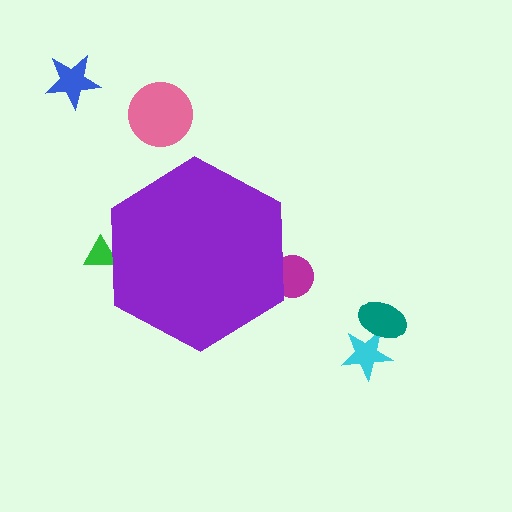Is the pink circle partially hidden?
No, the pink circle is fully visible.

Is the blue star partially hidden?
No, the blue star is fully visible.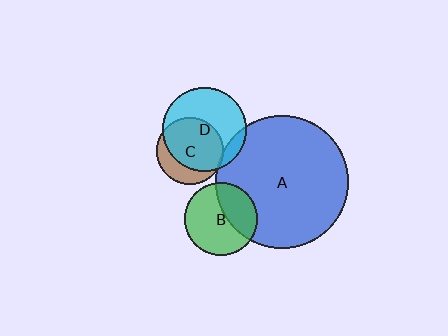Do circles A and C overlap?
Yes.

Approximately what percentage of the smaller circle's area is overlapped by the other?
Approximately 5%.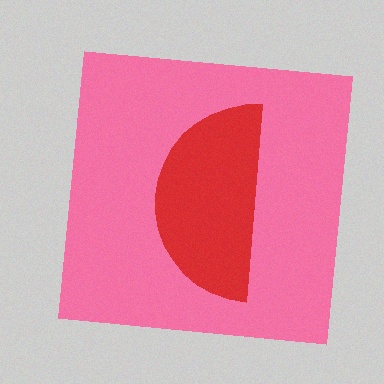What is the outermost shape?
The pink square.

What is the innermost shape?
The red semicircle.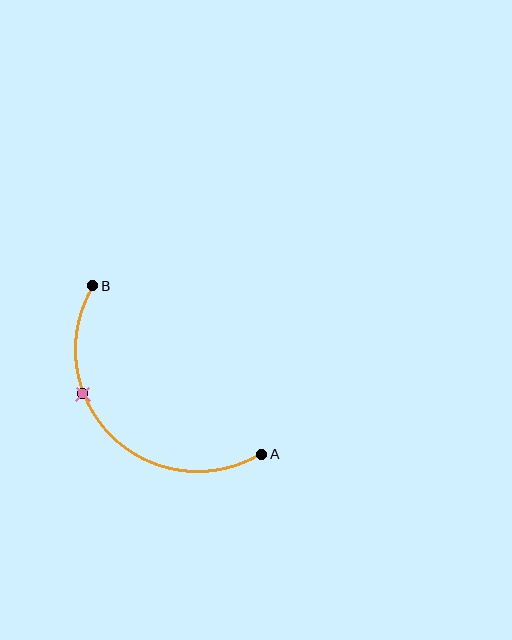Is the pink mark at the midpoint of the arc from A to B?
No. The pink mark lies on the arc but is closer to endpoint B. The arc midpoint would be at the point on the curve equidistant along the arc from both A and B.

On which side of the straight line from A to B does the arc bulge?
The arc bulges below and to the left of the straight line connecting A and B.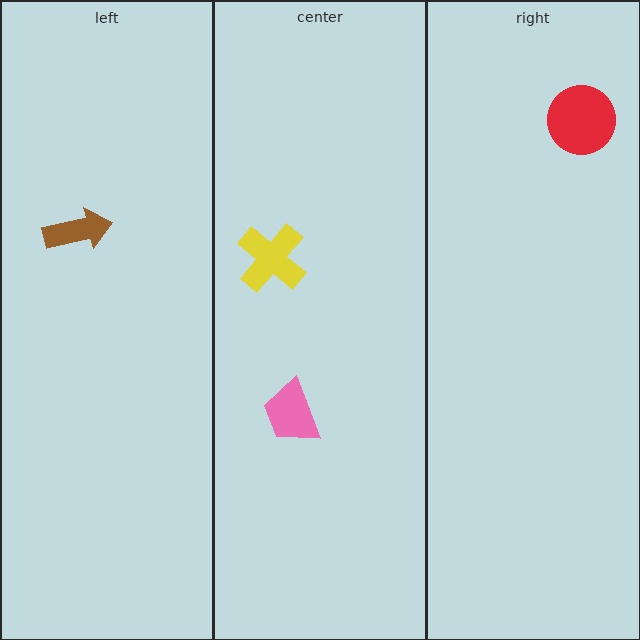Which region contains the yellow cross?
The center region.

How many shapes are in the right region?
1.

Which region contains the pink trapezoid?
The center region.